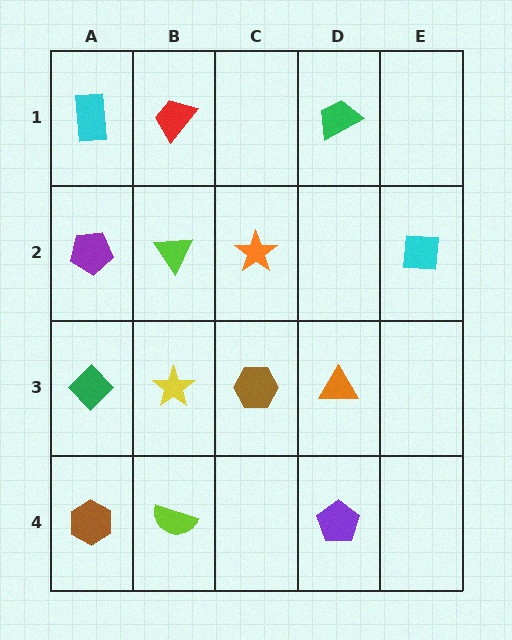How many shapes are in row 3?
4 shapes.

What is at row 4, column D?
A purple pentagon.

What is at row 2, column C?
An orange star.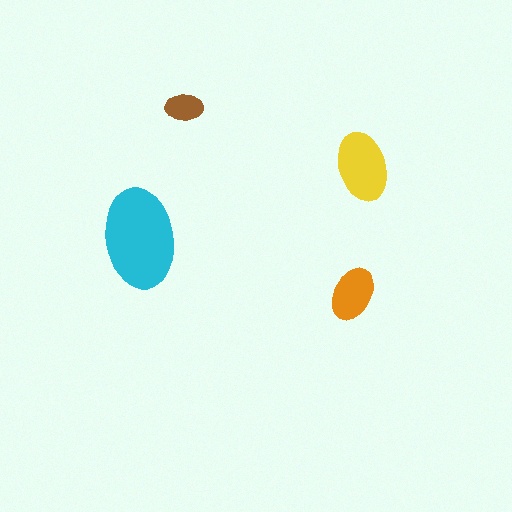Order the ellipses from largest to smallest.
the cyan one, the yellow one, the orange one, the brown one.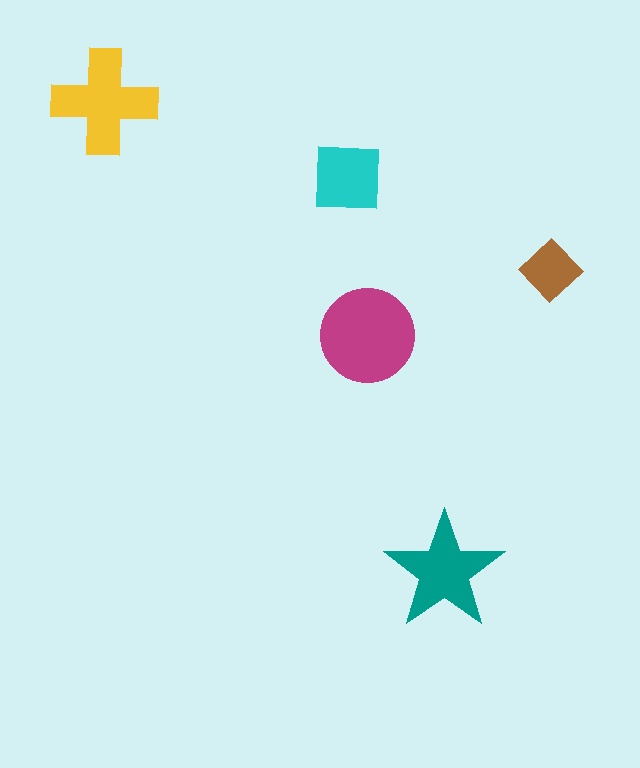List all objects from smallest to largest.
The brown diamond, the cyan square, the teal star, the yellow cross, the magenta circle.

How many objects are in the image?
There are 5 objects in the image.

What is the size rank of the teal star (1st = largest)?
3rd.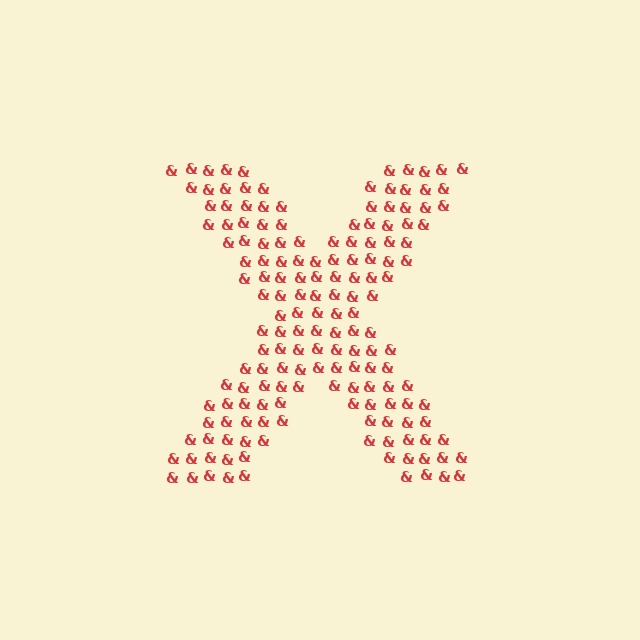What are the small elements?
The small elements are ampersands.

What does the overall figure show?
The overall figure shows the letter X.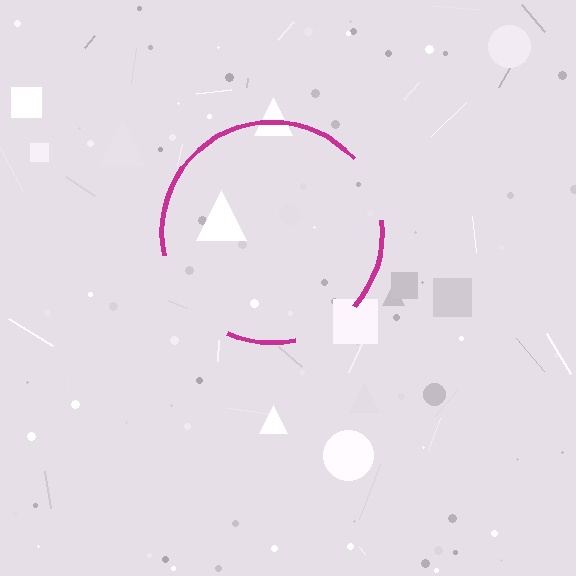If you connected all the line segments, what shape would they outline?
They would outline a circle.